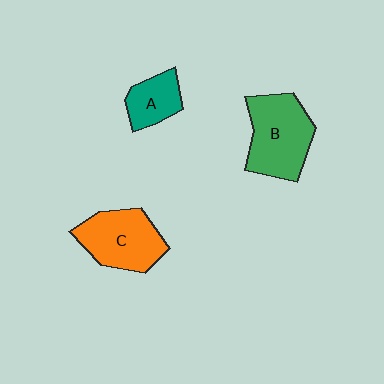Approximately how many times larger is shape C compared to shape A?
Approximately 1.8 times.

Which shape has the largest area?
Shape B (green).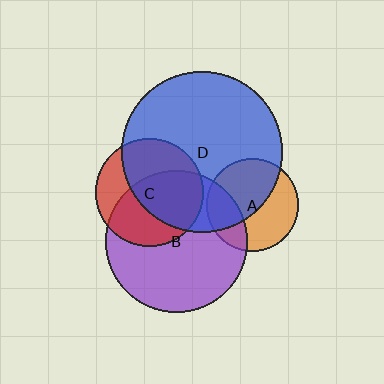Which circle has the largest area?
Circle D (blue).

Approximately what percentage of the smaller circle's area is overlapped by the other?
Approximately 25%.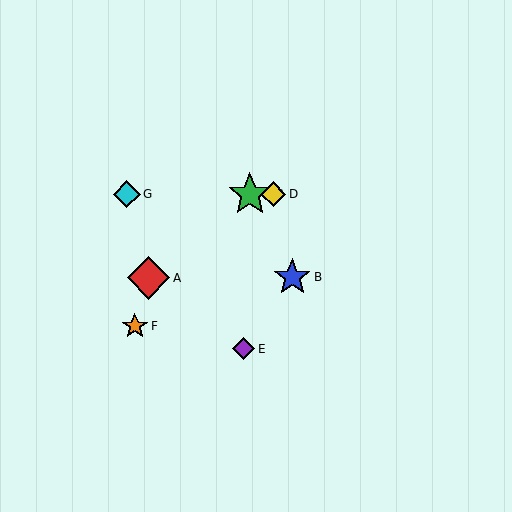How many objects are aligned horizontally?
3 objects (C, D, G) are aligned horizontally.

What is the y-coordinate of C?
Object C is at y≈194.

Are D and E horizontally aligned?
No, D is at y≈194 and E is at y≈349.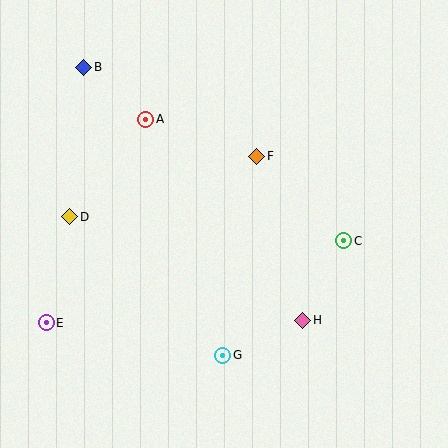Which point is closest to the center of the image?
Point F at (257, 156) is closest to the center.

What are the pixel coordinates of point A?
Point A is at (146, 119).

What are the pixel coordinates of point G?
Point G is at (223, 355).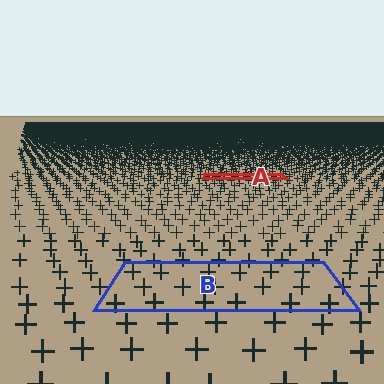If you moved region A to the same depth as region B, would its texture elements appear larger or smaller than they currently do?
They would appear larger. At a closer depth, the same texture elements are projected at a bigger on-screen size.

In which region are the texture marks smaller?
The texture marks are smaller in region A, because it is farther away.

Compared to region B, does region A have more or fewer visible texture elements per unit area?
Region A has more texture elements per unit area — they are packed more densely because it is farther away.